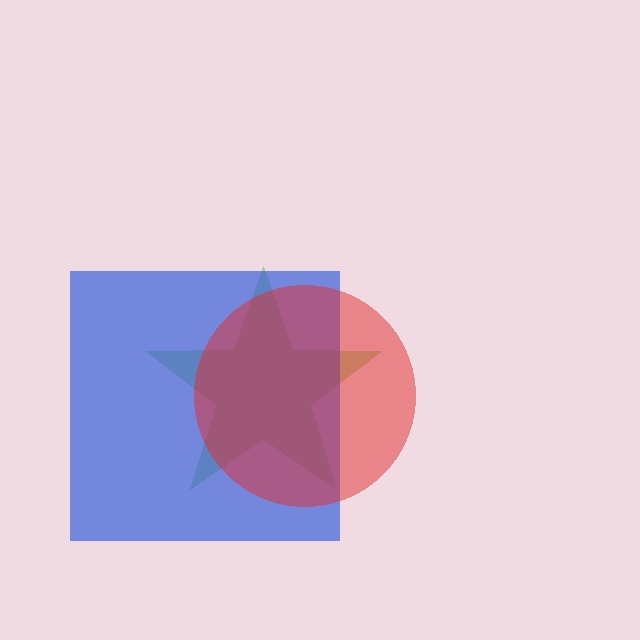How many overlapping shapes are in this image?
There are 3 overlapping shapes in the image.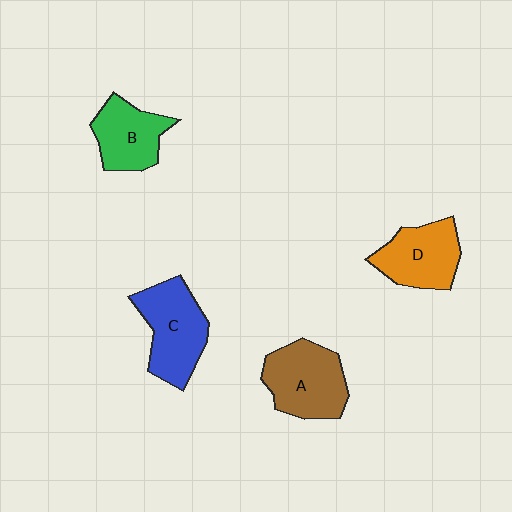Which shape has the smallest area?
Shape B (green).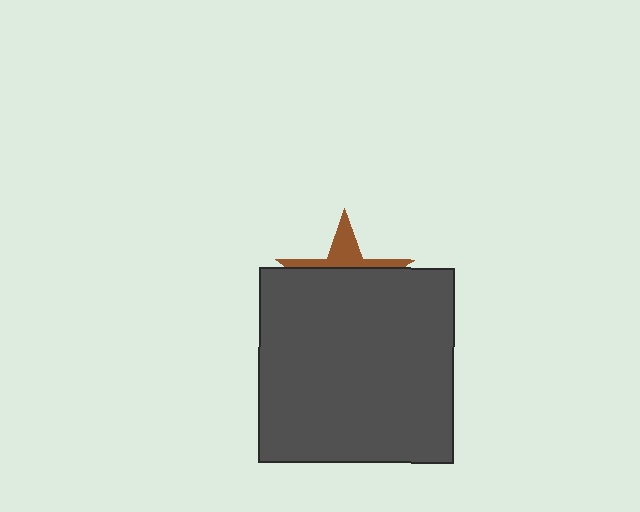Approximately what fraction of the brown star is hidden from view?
Roughly 68% of the brown star is hidden behind the dark gray square.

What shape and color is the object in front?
The object in front is a dark gray square.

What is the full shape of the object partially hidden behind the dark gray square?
The partially hidden object is a brown star.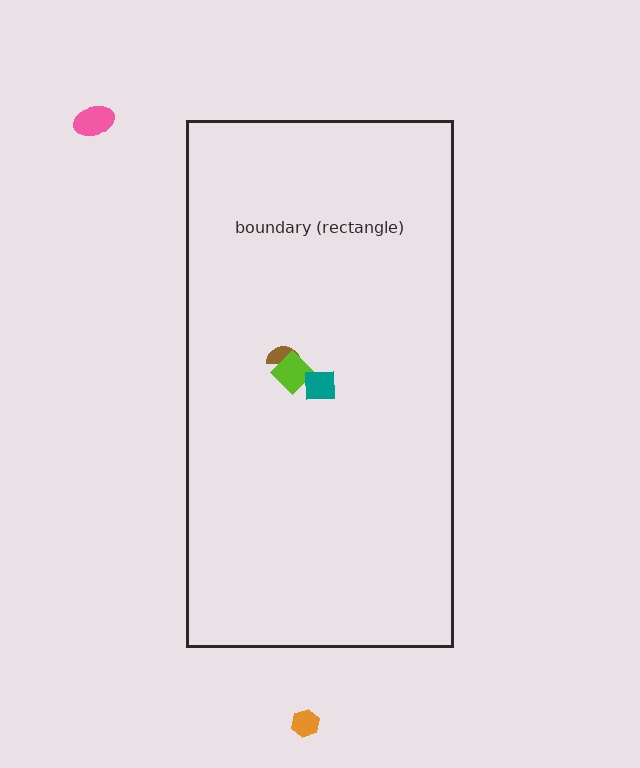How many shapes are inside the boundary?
3 inside, 2 outside.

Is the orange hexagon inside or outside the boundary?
Outside.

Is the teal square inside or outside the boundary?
Inside.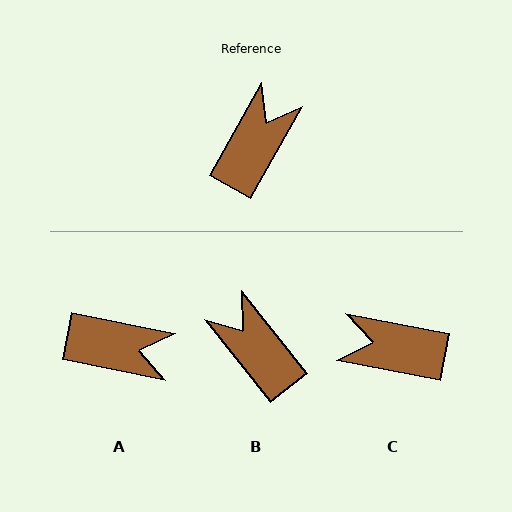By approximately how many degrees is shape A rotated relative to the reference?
Approximately 72 degrees clockwise.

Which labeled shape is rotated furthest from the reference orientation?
C, about 108 degrees away.